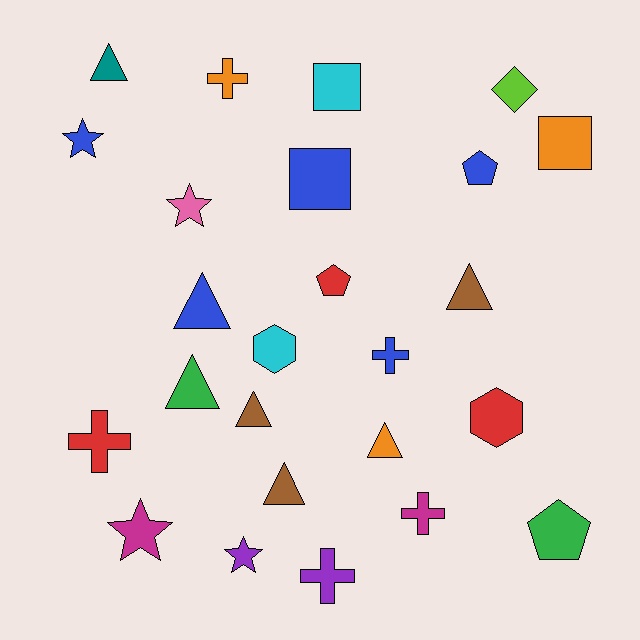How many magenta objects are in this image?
There are 2 magenta objects.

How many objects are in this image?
There are 25 objects.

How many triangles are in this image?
There are 7 triangles.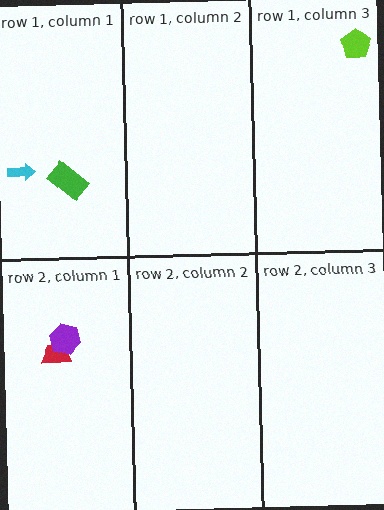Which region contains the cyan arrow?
The row 1, column 1 region.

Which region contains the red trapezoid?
The row 2, column 1 region.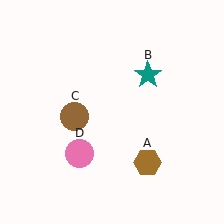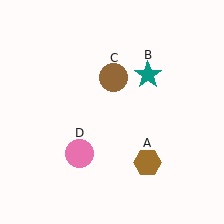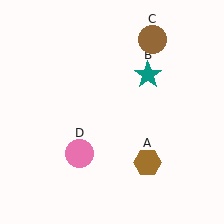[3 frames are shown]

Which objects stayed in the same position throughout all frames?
Brown hexagon (object A) and teal star (object B) and pink circle (object D) remained stationary.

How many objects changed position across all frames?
1 object changed position: brown circle (object C).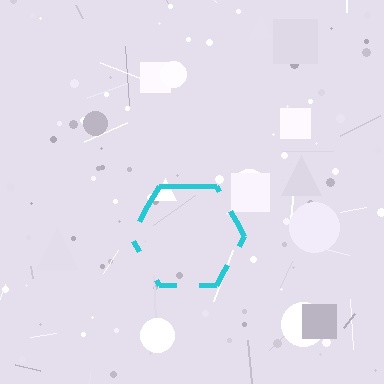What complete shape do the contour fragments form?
The contour fragments form a hexagon.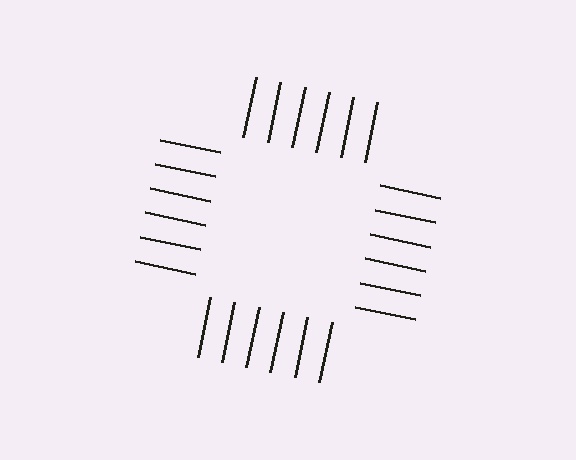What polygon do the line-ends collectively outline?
An illusory square — the line segments terminate on its edges but no continuous stroke is drawn.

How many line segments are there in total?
24 — 6 along each of the 4 edges.